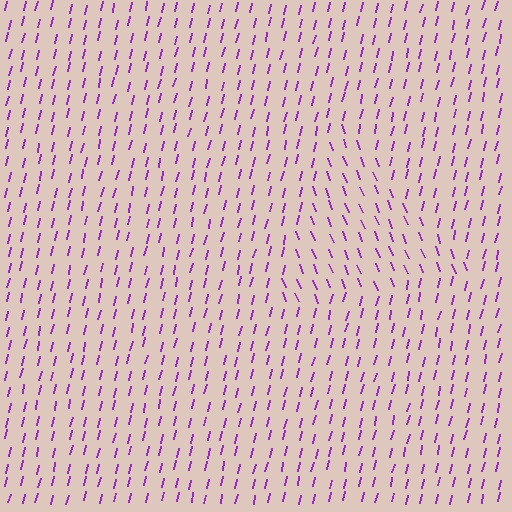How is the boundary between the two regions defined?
The boundary is defined purely by a change in line orientation (approximately 34 degrees difference). All lines are the same color and thickness.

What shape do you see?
I see a triangle.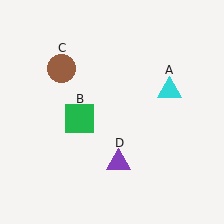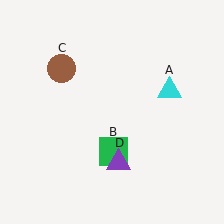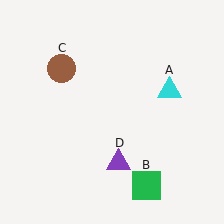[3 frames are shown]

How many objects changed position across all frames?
1 object changed position: green square (object B).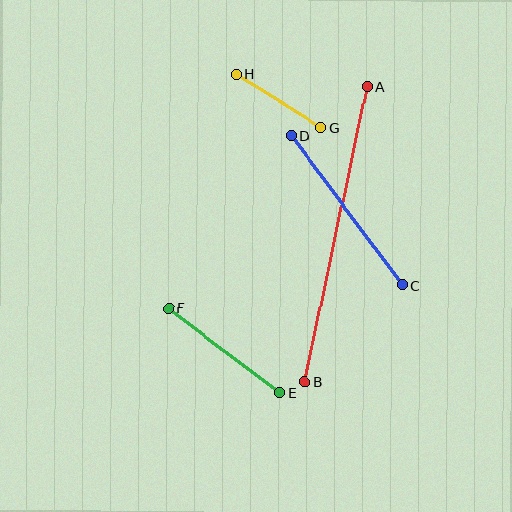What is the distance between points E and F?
The distance is approximately 139 pixels.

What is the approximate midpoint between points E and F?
The midpoint is at approximately (224, 351) pixels.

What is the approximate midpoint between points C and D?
The midpoint is at approximately (347, 211) pixels.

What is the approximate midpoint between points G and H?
The midpoint is at approximately (278, 101) pixels.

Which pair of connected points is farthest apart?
Points A and B are farthest apart.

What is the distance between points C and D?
The distance is approximately 185 pixels.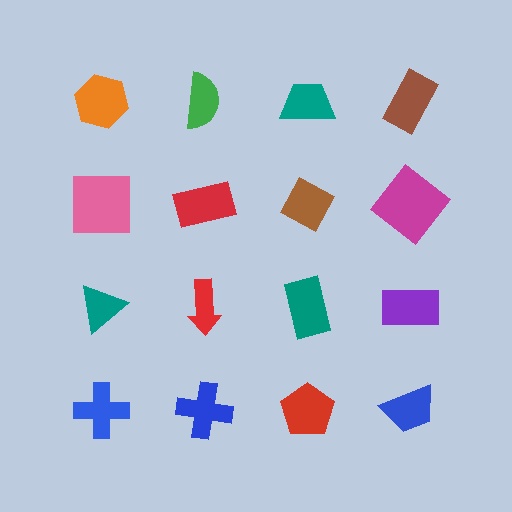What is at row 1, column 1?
An orange hexagon.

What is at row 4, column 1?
A blue cross.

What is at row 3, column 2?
A red arrow.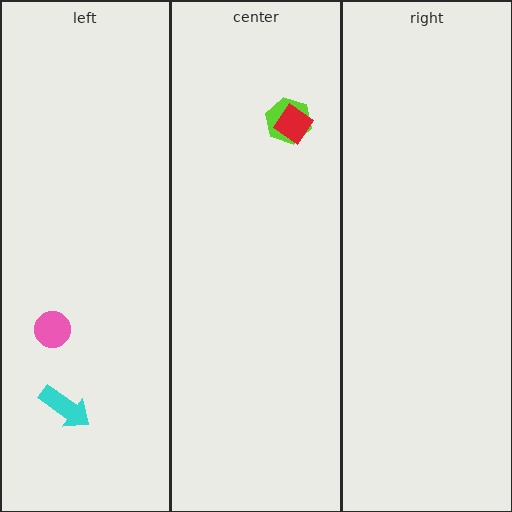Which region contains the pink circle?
The left region.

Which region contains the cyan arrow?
The left region.